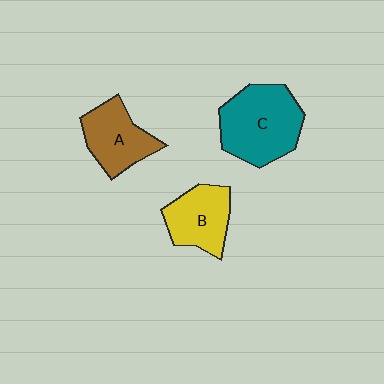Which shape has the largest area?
Shape C (teal).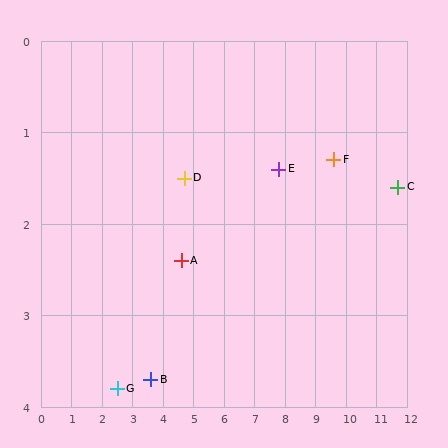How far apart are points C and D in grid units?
Points C and D are about 7.0 grid units apart.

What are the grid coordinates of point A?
Point A is at approximately (4.6, 2.4).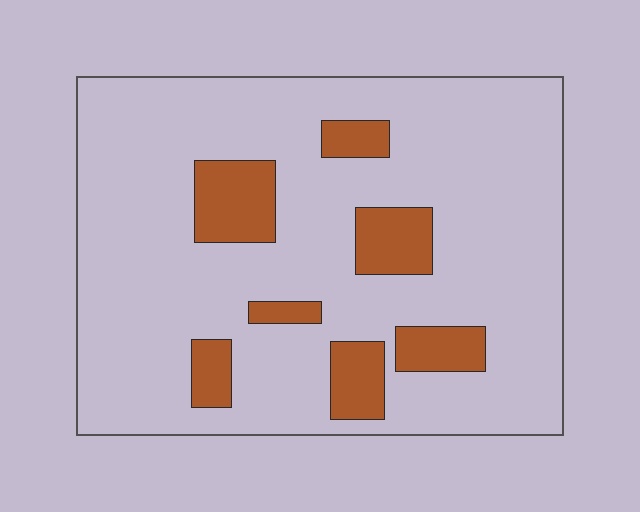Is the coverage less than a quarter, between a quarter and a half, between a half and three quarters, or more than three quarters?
Less than a quarter.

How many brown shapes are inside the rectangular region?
7.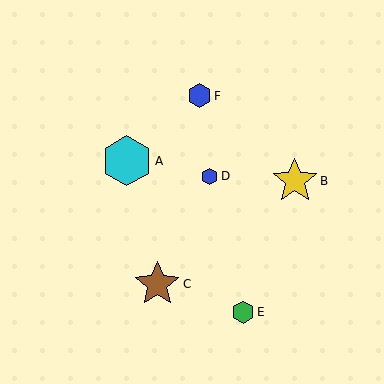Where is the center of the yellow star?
The center of the yellow star is at (295, 181).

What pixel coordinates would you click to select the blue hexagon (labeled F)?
Click at (200, 96) to select the blue hexagon F.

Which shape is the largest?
The cyan hexagon (labeled A) is the largest.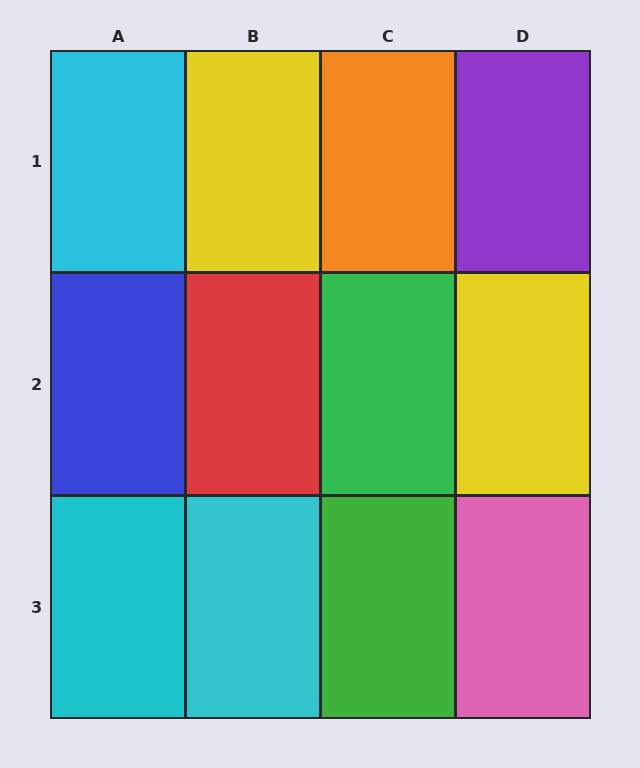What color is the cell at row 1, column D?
Purple.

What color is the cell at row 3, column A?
Cyan.